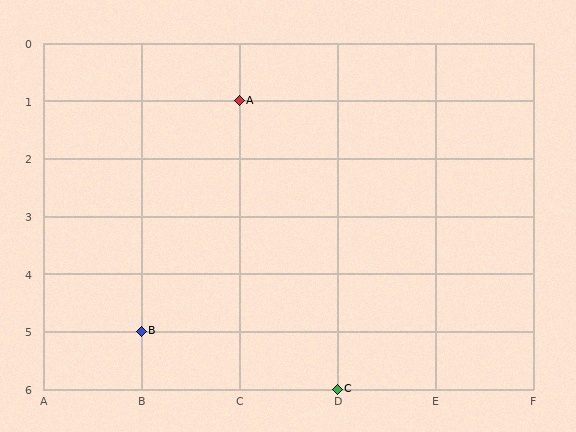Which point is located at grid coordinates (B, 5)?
Point B is at (B, 5).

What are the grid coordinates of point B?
Point B is at grid coordinates (B, 5).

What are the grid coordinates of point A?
Point A is at grid coordinates (C, 1).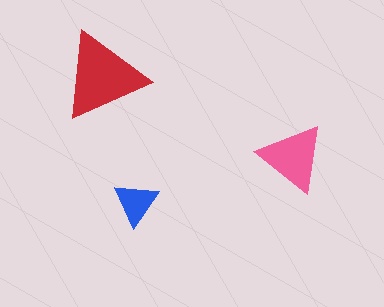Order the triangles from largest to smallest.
the red one, the pink one, the blue one.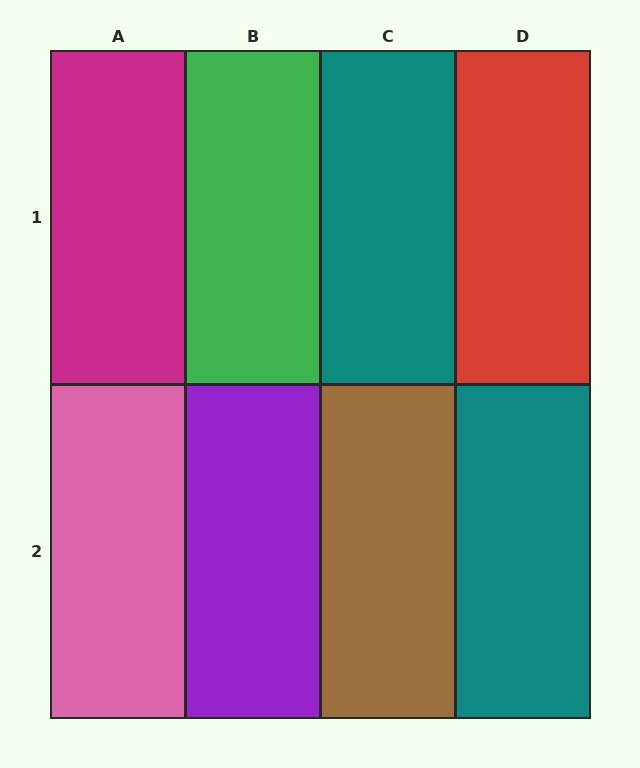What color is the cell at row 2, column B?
Purple.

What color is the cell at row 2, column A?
Pink.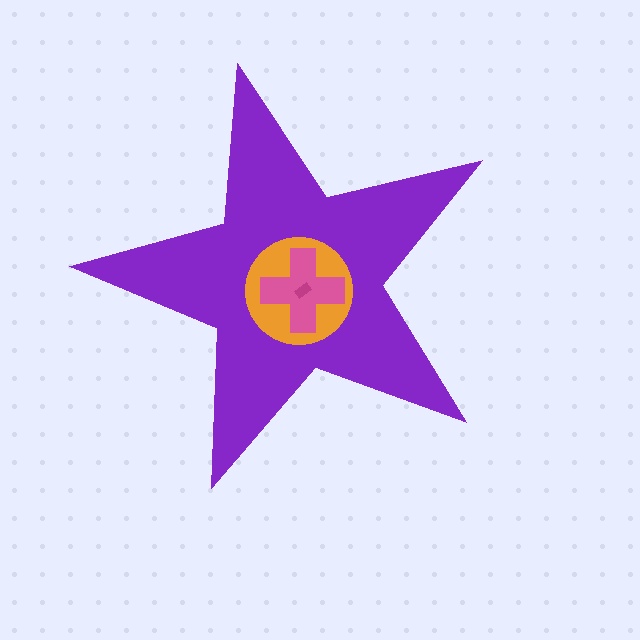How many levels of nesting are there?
4.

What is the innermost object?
The magenta rectangle.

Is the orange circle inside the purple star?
Yes.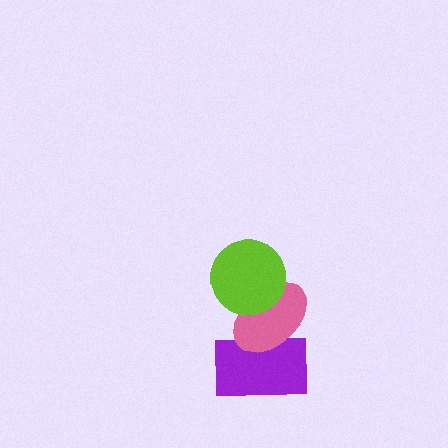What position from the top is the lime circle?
The lime circle is 1st from the top.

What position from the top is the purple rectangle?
The purple rectangle is 3rd from the top.